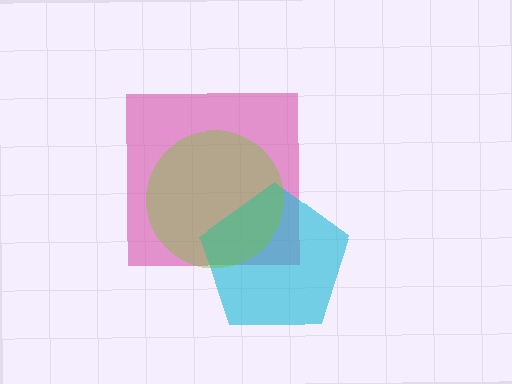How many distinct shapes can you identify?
There are 3 distinct shapes: a pink square, a cyan pentagon, a lime circle.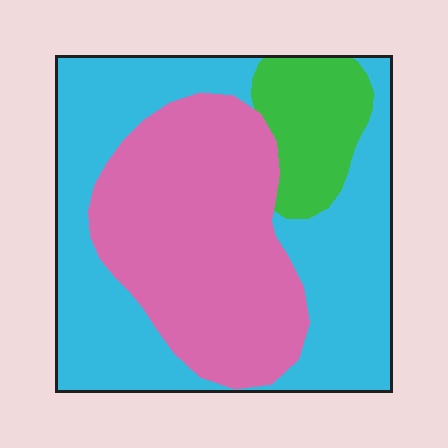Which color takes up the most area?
Cyan, at roughly 50%.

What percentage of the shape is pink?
Pink covers roughly 40% of the shape.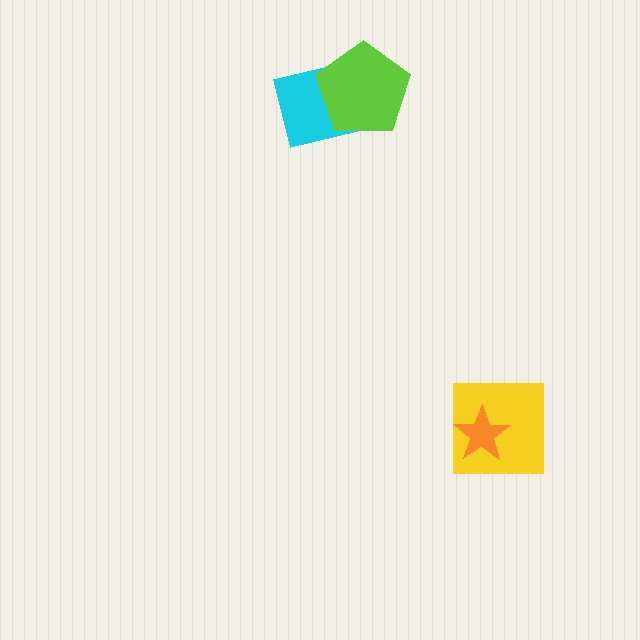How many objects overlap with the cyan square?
1 object overlaps with the cyan square.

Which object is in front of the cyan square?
The lime pentagon is in front of the cyan square.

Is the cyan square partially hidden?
Yes, it is partially covered by another shape.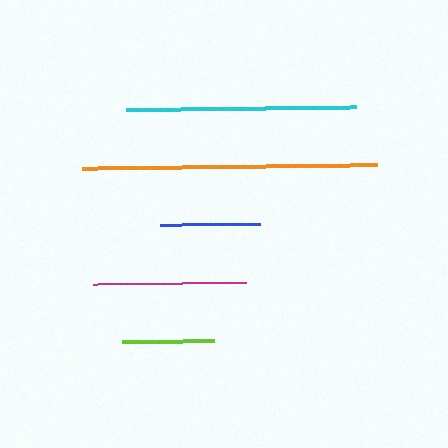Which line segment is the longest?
The orange line is the longest at approximately 295 pixels.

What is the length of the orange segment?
The orange segment is approximately 295 pixels long.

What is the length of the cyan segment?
The cyan segment is approximately 229 pixels long.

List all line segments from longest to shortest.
From longest to shortest: orange, cyan, magenta, blue, lime.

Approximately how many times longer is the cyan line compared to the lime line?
The cyan line is approximately 2.5 times the length of the lime line.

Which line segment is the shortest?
The lime line is the shortest at approximately 92 pixels.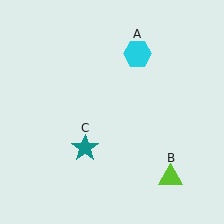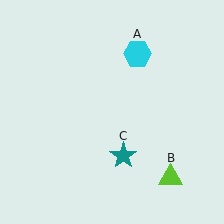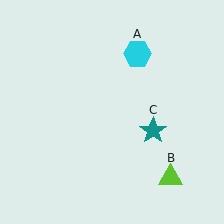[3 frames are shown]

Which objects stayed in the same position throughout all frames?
Cyan hexagon (object A) and lime triangle (object B) remained stationary.